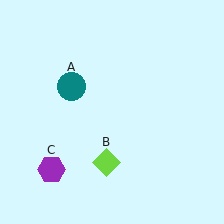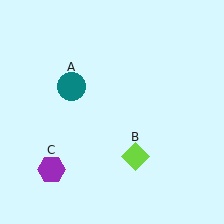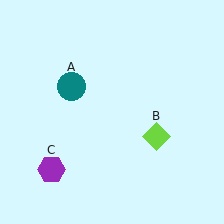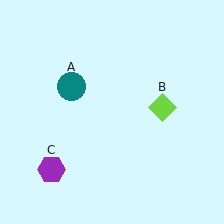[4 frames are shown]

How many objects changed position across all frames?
1 object changed position: lime diamond (object B).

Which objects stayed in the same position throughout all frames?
Teal circle (object A) and purple hexagon (object C) remained stationary.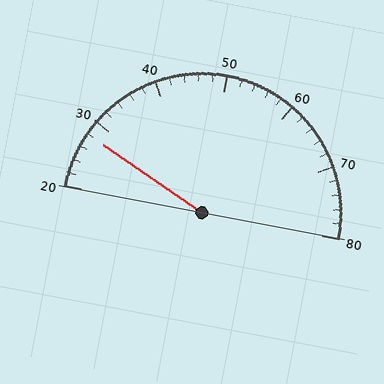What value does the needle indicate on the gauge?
The needle indicates approximately 28.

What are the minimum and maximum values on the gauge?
The gauge ranges from 20 to 80.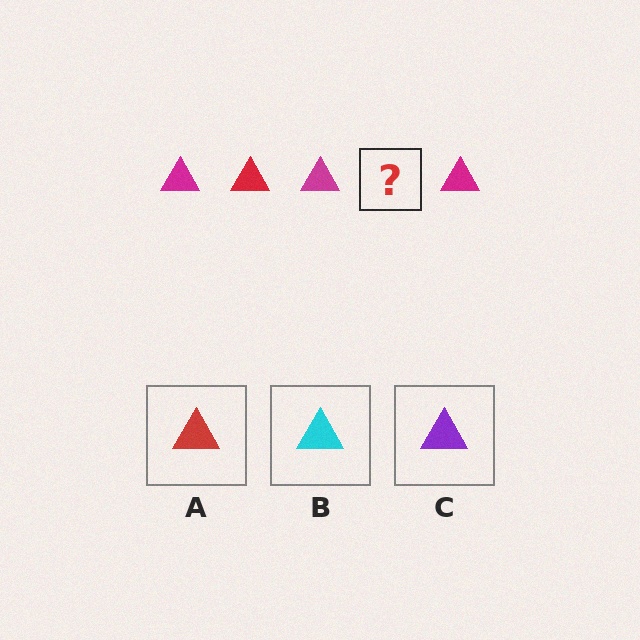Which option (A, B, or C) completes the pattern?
A.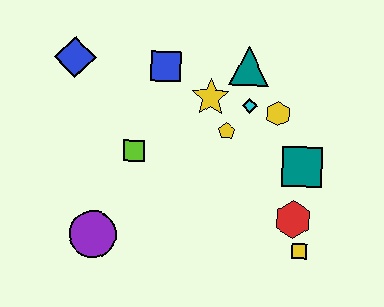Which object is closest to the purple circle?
The lime square is closest to the purple circle.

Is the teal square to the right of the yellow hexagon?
Yes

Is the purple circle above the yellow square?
Yes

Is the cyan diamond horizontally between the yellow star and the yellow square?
Yes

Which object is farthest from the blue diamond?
The yellow square is farthest from the blue diamond.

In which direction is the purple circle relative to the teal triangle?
The purple circle is below the teal triangle.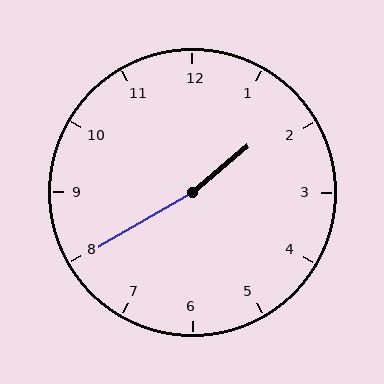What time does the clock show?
1:40.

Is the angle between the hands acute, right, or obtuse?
It is obtuse.